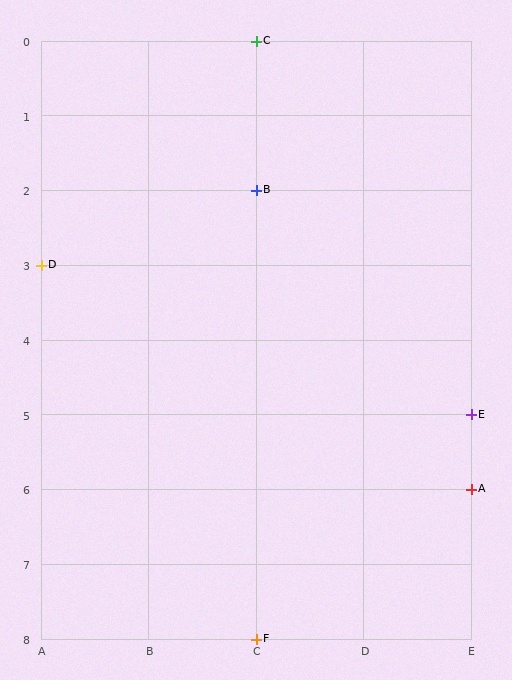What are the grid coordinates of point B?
Point B is at grid coordinates (C, 2).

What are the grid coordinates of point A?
Point A is at grid coordinates (E, 6).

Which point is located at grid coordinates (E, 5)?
Point E is at (E, 5).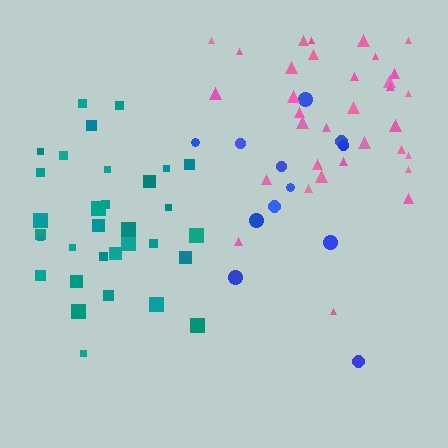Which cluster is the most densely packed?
Teal.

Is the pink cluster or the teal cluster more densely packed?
Teal.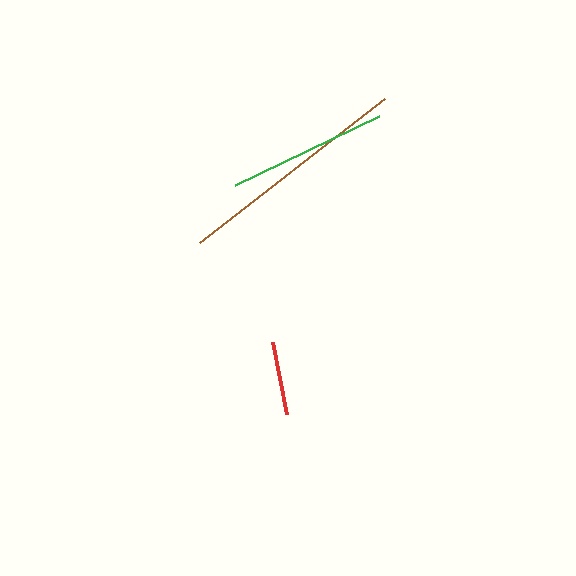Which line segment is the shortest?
The red line is the shortest at approximately 74 pixels.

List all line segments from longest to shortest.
From longest to shortest: brown, green, red.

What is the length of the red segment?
The red segment is approximately 74 pixels long.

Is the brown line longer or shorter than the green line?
The brown line is longer than the green line.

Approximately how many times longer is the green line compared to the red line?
The green line is approximately 2.2 times the length of the red line.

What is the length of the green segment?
The green segment is approximately 159 pixels long.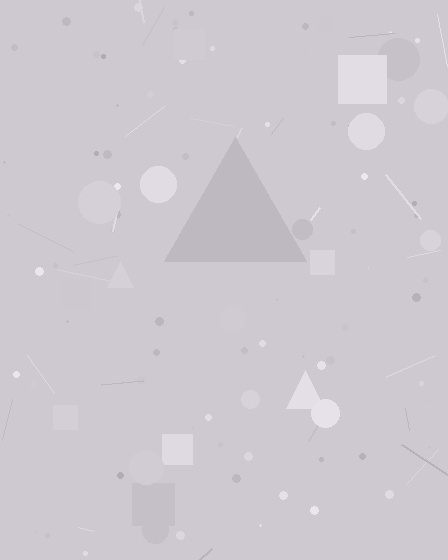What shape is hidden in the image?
A triangle is hidden in the image.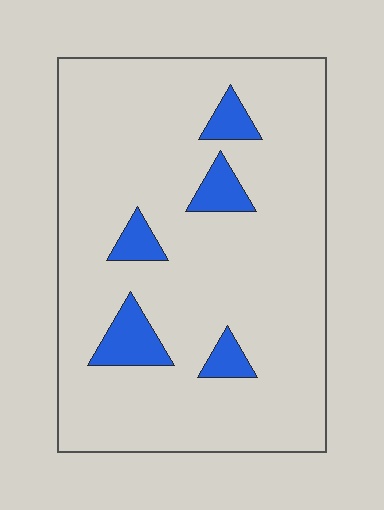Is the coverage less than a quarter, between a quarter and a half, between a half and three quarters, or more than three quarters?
Less than a quarter.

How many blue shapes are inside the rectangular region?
5.